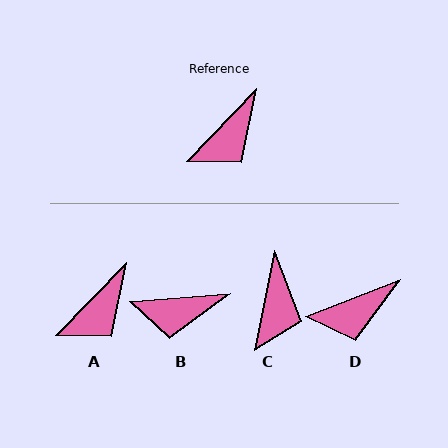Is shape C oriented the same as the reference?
No, it is off by about 32 degrees.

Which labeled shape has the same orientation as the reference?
A.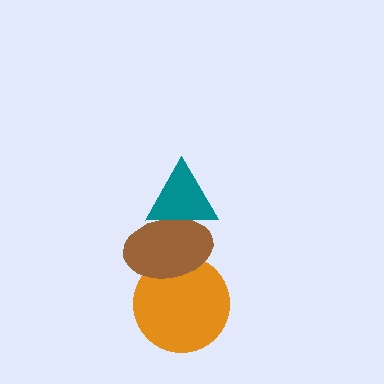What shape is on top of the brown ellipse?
The teal triangle is on top of the brown ellipse.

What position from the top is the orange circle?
The orange circle is 3rd from the top.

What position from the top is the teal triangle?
The teal triangle is 1st from the top.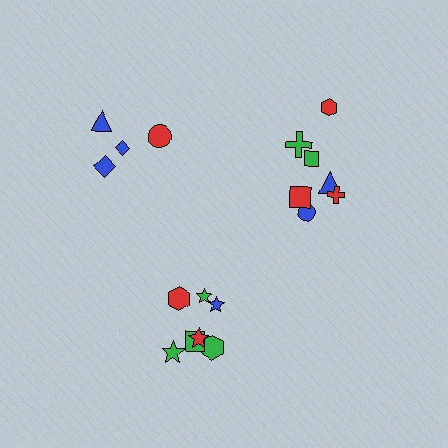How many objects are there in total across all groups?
There are 18 objects.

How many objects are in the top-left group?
There are 4 objects.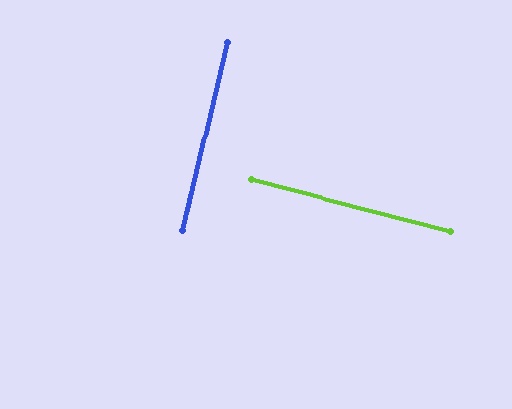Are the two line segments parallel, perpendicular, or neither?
Perpendicular — they meet at approximately 89°.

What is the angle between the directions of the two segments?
Approximately 89 degrees.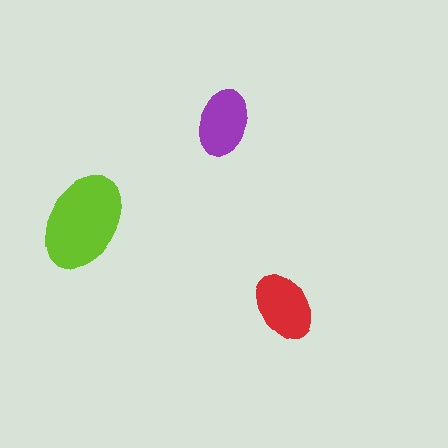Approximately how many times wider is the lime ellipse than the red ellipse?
About 1.5 times wider.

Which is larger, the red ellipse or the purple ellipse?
The red one.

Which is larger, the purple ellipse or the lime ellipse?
The lime one.